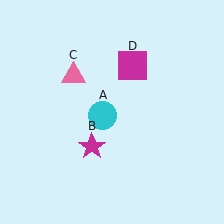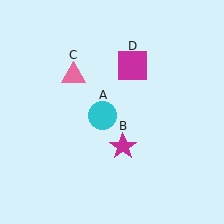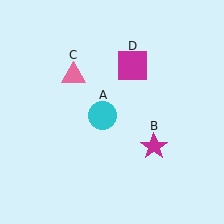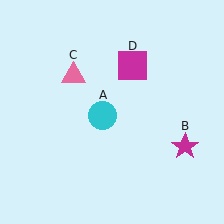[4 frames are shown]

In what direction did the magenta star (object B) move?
The magenta star (object B) moved right.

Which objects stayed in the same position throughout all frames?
Cyan circle (object A) and pink triangle (object C) and magenta square (object D) remained stationary.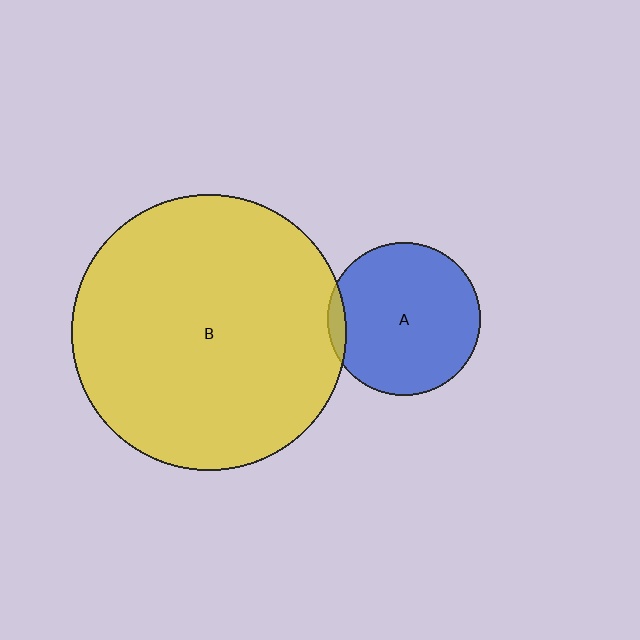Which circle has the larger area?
Circle B (yellow).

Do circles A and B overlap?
Yes.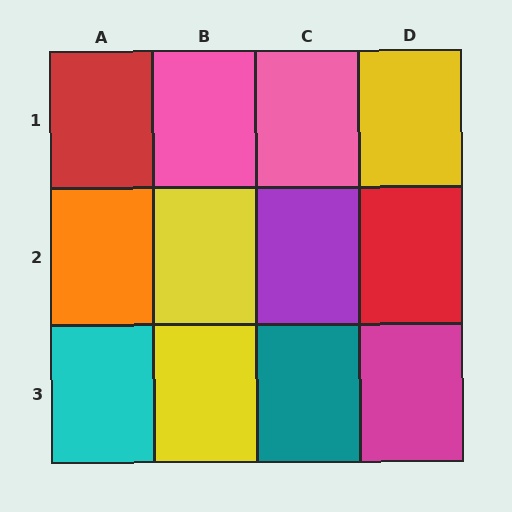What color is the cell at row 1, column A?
Red.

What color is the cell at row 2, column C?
Purple.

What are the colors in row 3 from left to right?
Cyan, yellow, teal, magenta.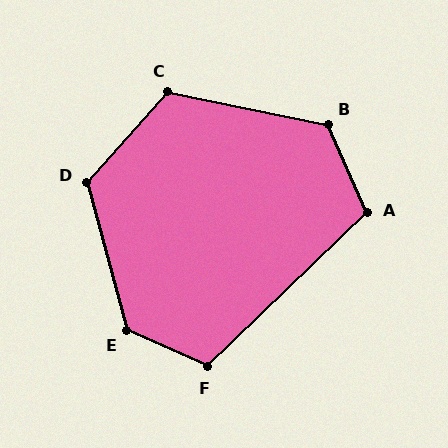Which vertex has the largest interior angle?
E, at approximately 130 degrees.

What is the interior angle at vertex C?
Approximately 120 degrees (obtuse).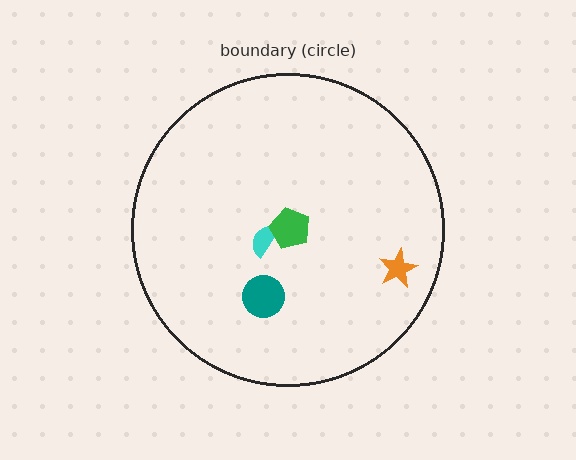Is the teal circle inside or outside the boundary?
Inside.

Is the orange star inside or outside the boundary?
Inside.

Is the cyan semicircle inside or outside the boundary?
Inside.